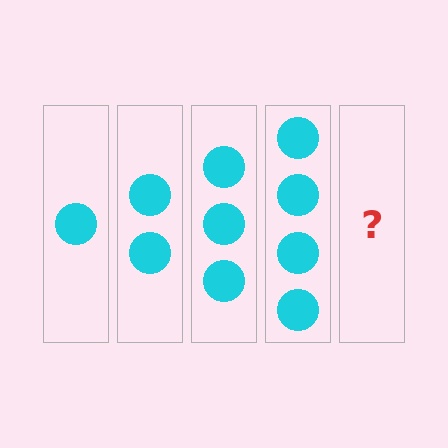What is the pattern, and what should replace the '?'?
The pattern is that each step adds one more circle. The '?' should be 5 circles.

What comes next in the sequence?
The next element should be 5 circles.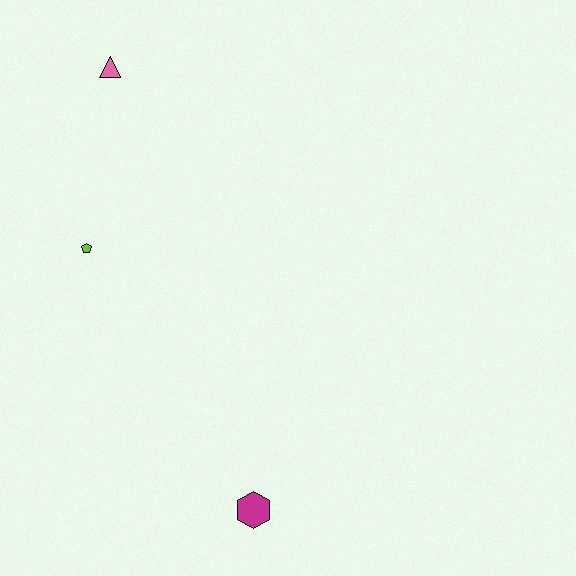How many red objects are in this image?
There are no red objects.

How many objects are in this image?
There are 3 objects.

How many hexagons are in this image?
There is 1 hexagon.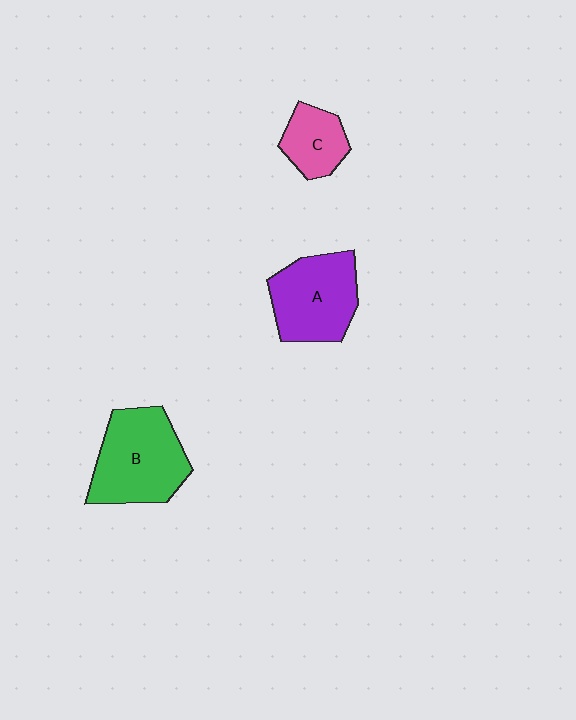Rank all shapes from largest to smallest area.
From largest to smallest: B (green), A (purple), C (pink).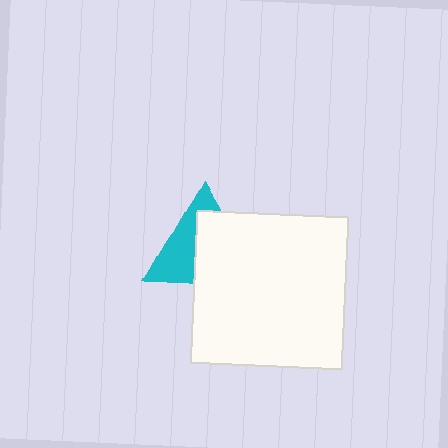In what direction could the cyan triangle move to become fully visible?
The cyan triangle could move toward the upper-left. That would shift it out from behind the white square entirely.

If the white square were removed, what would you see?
You would see the complete cyan triangle.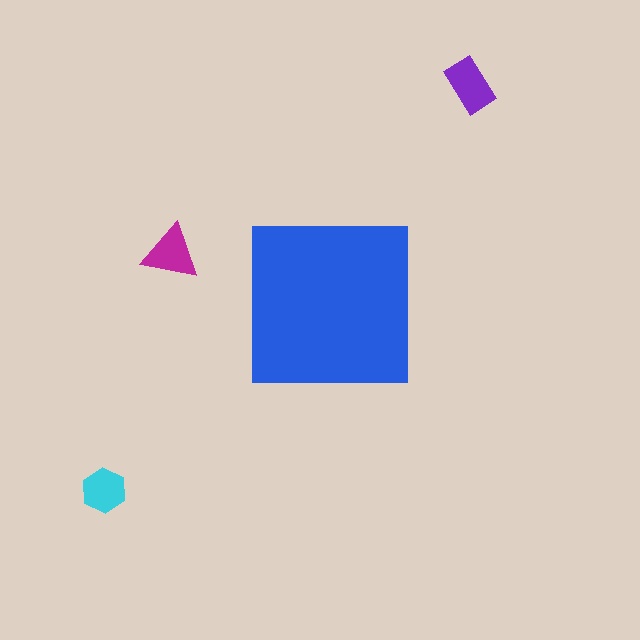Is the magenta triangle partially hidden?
No, the magenta triangle is fully visible.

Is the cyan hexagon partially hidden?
No, the cyan hexagon is fully visible.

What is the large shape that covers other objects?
A blue square.